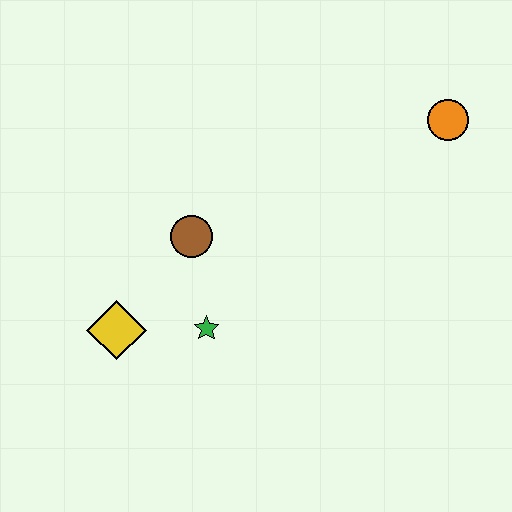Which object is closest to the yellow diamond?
The green star is closest to the yellow diamond.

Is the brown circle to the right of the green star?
No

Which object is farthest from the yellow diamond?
The orange circle is farthest from the yellow diamond.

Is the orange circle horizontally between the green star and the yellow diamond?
No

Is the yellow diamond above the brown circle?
No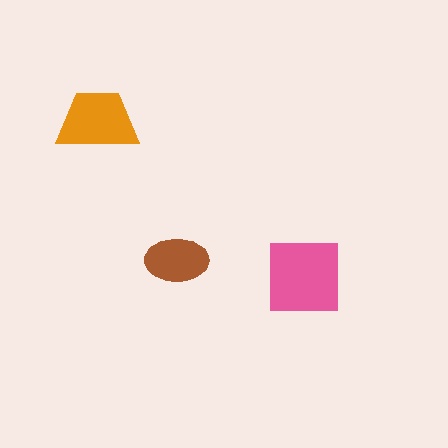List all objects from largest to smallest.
The pink square, the orange trapezoid, the brown ellipse.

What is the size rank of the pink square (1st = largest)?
1st.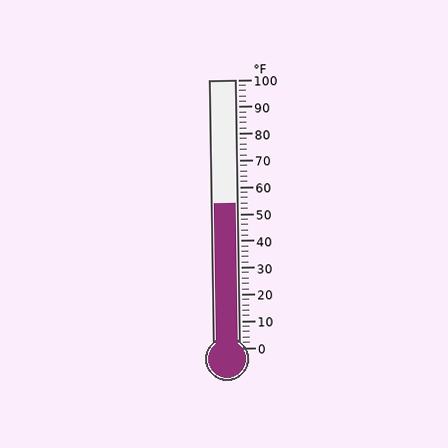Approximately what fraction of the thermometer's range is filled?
The thermometer is filled to approximately 55% of its range.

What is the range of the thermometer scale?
The thermometer scale ranges from 0°F to 100°F.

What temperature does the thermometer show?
The thermometer shows approximately 54°F.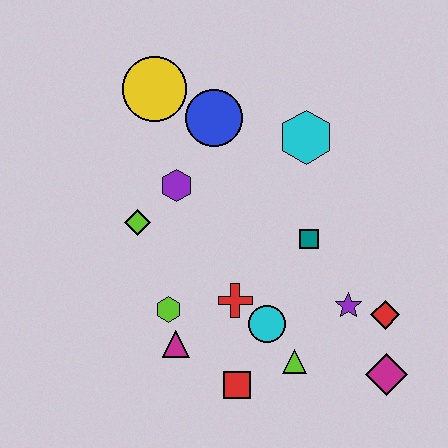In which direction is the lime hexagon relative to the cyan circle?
The lime hexagon is to the left of the cyan circle.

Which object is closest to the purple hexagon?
The lime diamond is closest to the purple hexagon.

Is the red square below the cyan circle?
Yes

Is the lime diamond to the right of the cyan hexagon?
No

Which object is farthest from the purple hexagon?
The magenta diamond is farthest from the purple hexagon.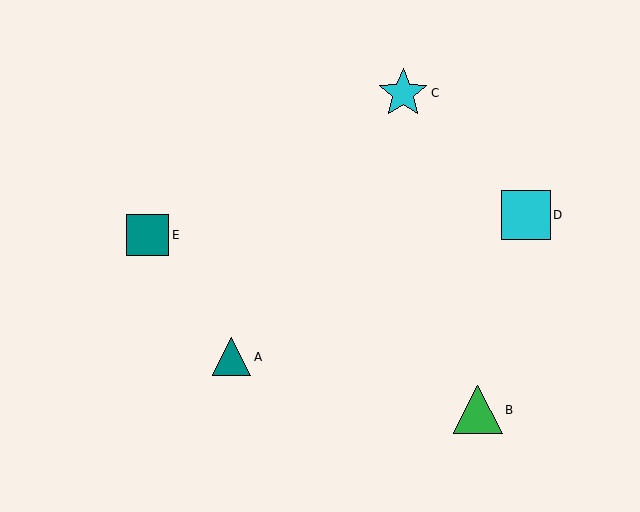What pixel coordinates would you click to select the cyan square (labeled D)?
Click at (526, 215) to select the cyan square D.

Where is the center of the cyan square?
The center of the cyan square is at (526, 215).